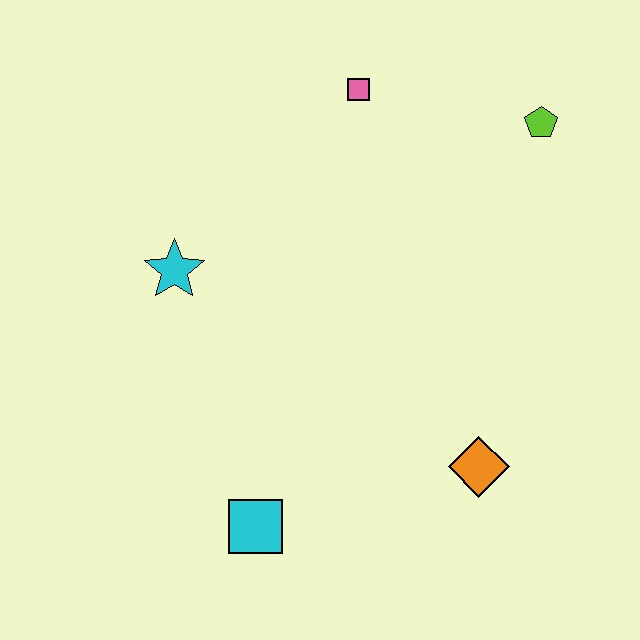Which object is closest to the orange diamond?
The cyan square is closest to the orange diamond.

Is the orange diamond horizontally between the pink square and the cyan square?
No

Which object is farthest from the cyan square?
The lime pentagon is farthest from the cyan square.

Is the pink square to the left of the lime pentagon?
Yes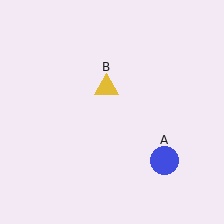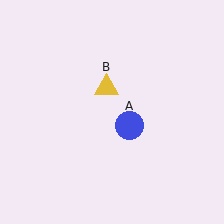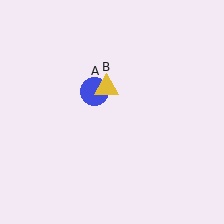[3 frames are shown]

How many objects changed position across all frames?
1 object changed position: blue circle (object A).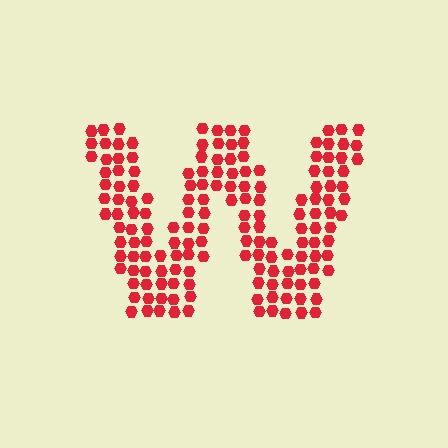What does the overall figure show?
The overall figure shows the letter W.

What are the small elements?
The small elements are hexagons.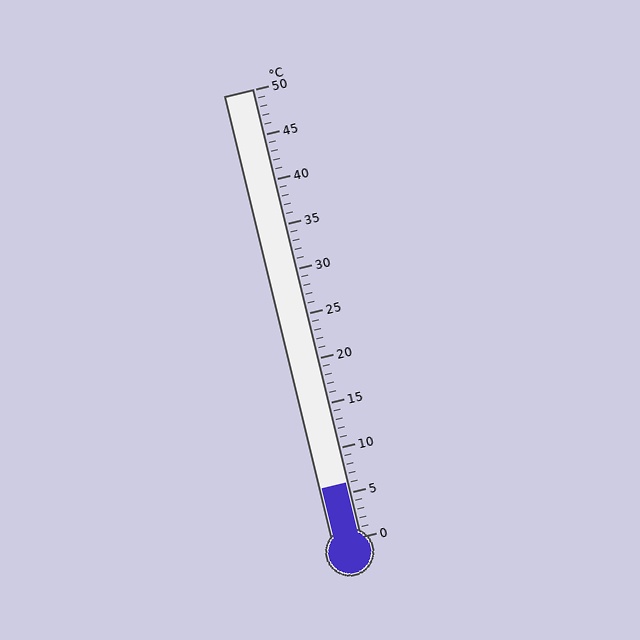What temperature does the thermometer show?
The thermometer shows approximately 6°C.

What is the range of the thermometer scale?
The thermometer scale ranges from 0°C to 50°C.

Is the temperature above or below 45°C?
The temperature is below 45°C.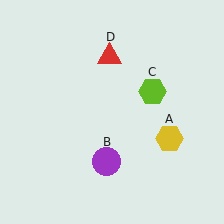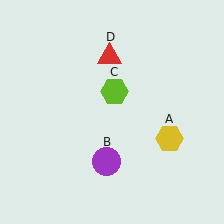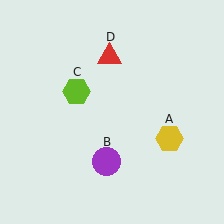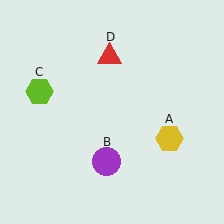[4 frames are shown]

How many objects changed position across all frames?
1 object changed position: lime hexagon (object C).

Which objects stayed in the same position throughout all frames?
Yellow hexagon (object A) and purple circle (object B) and red triangle (object D) remained stationary.